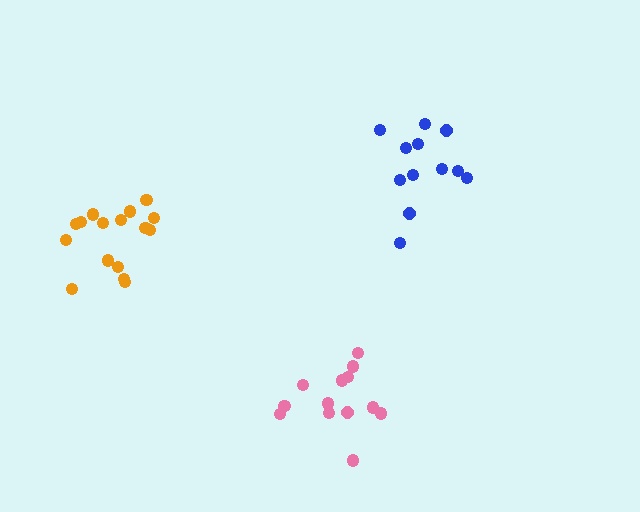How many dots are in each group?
Group 1: 16 dots, Group 2: 12 dots, Group 3: 13 dots (41 total).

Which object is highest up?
The blue cluster is topmost.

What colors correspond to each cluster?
The clusters are colored: orange, blue, pink.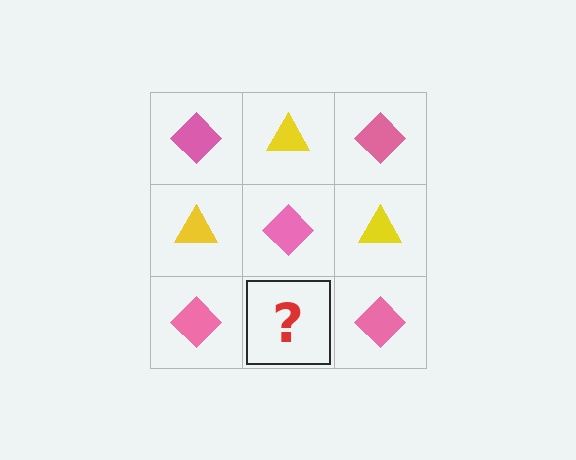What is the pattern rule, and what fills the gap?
The rule is that it alternates pink diamond and yellow triangle in a checkerboard pattern. The gap should be filled with a yellow triangle.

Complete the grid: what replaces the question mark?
The question mark should be replaced with a yellow triangle.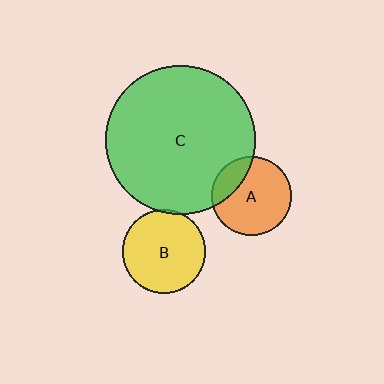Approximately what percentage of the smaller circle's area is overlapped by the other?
Approximately 5%.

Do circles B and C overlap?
Yes.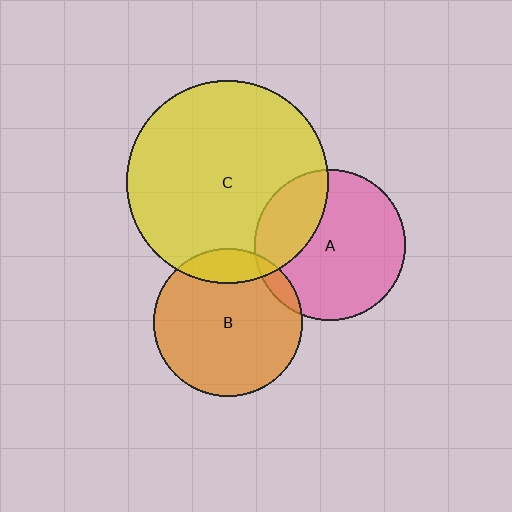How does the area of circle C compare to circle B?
Approximately 1.9 times.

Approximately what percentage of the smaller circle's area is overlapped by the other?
Approximately 30%.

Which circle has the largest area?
Circle C (yellow).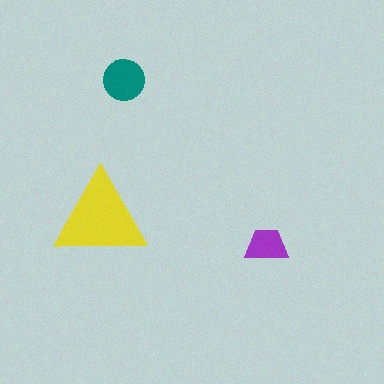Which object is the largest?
The yellow triangle.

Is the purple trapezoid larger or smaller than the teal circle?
Smaller.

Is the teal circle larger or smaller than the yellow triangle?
Smaller.